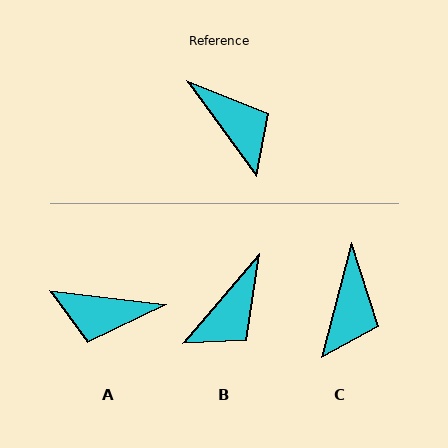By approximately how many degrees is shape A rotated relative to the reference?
Approximately 133 degrees clockwise.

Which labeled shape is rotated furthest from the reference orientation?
A, about 133 degrees away.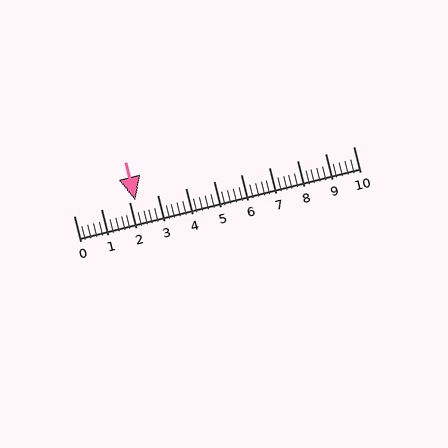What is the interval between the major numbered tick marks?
The major tick marks are spaced 1 units apart.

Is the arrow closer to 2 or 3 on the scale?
The arrow is closer to 2.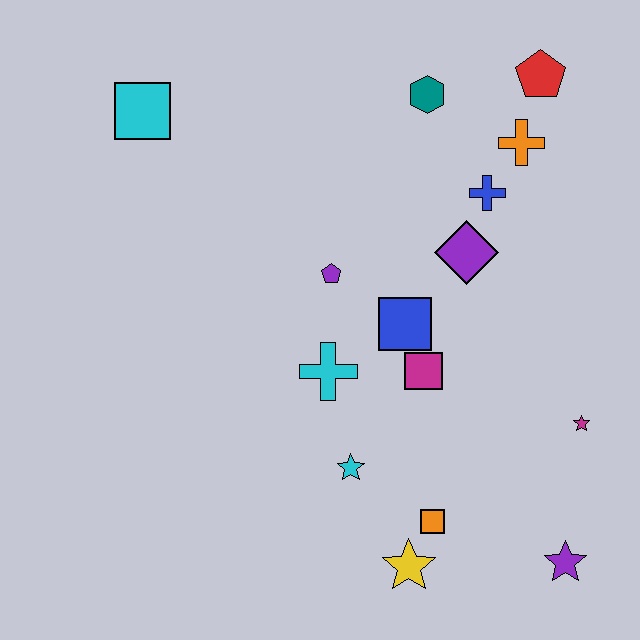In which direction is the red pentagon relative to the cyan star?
The red pentagon is above the cyan star.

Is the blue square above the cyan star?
Yes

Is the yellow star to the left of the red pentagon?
Yes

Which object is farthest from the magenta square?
The cyan square is farthest from the magenta square.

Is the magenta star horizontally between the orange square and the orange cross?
No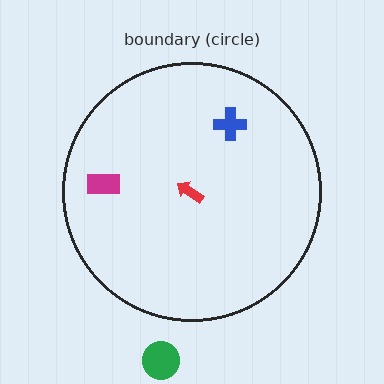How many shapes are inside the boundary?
3 inside, 1 outside.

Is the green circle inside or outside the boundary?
Outside.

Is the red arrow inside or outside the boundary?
Inside.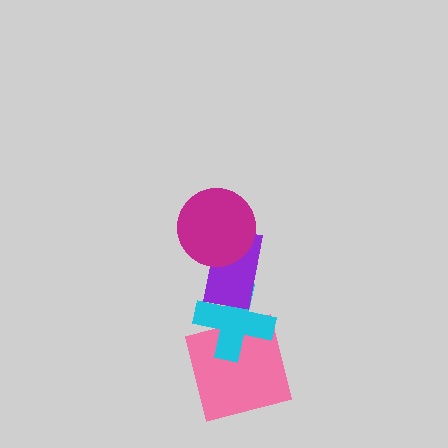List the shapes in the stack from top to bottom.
From top to bottom: the magenta circle, the purple rectangle, the cyan cross, the pink square.